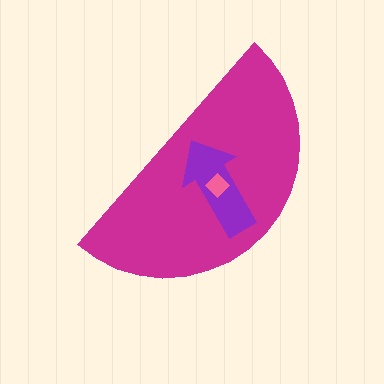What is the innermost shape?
The pink diamond.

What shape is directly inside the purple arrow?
The pink diamond.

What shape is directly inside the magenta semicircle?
The purple arrow.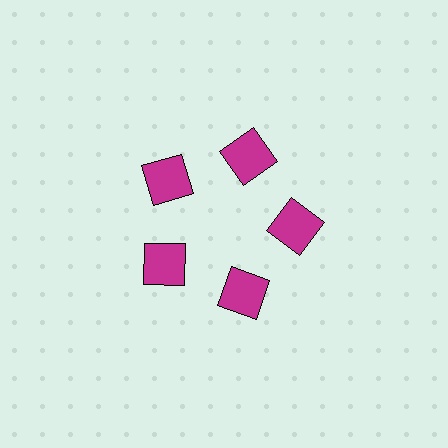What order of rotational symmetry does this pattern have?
This pattern has 5-fold rotational symmetry.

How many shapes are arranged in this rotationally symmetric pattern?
There are 5 shapes, arranged in 5 groups of 1.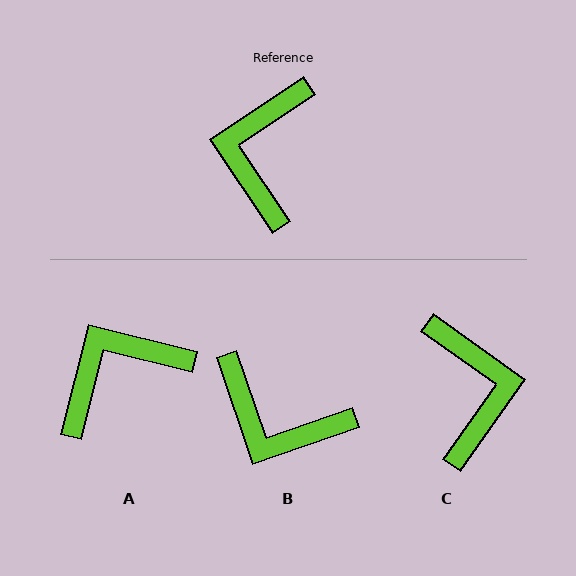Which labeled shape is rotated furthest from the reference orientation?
C, about 159 degrees away.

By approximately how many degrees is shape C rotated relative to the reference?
Approximately 159 degrees clockwise.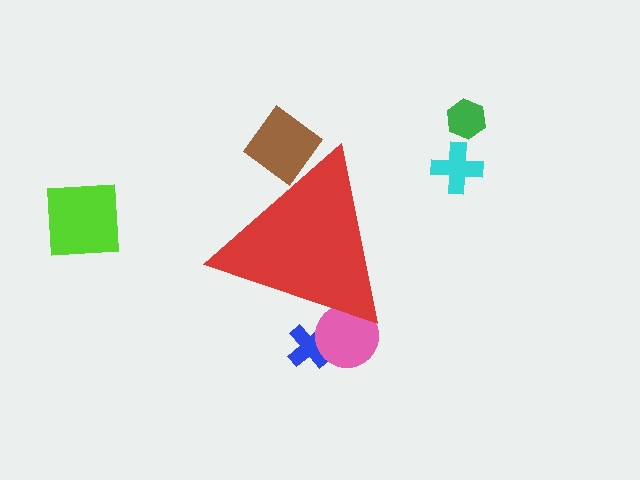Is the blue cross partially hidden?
Yes, the blue cross is partially hidden behind the red triangle.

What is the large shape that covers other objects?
A red triangle.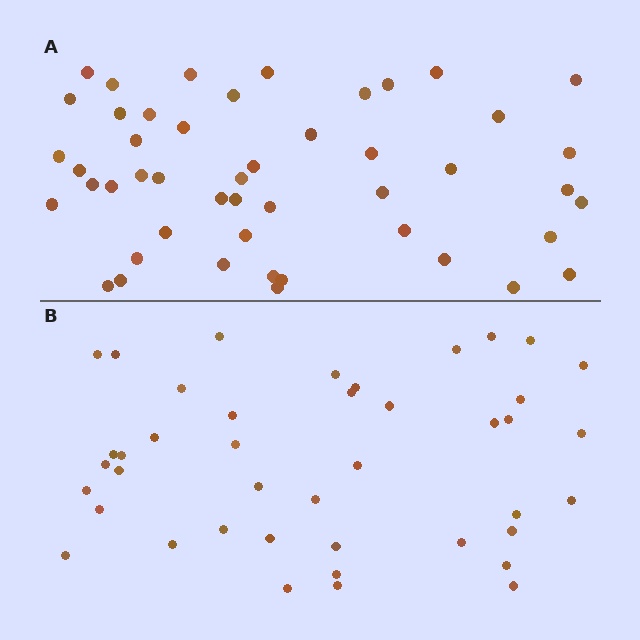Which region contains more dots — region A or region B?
Region A (the top region) has more dots.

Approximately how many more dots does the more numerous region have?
Region A has about 6 more dots than region B.